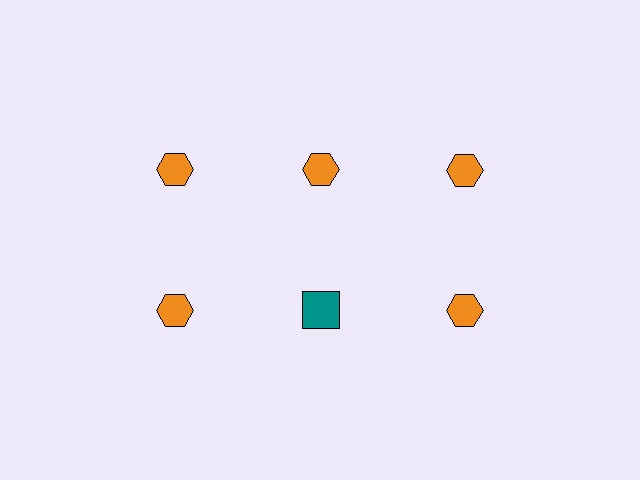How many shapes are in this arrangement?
There are 6 shapes arranged in a grid pattern.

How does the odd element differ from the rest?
It differs in both color (teal instead of orange) and shape (square instead of hexagon).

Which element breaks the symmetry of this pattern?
The teal square in the second row, second from left column breaks the symmetry. All other shapes are orange hexagons.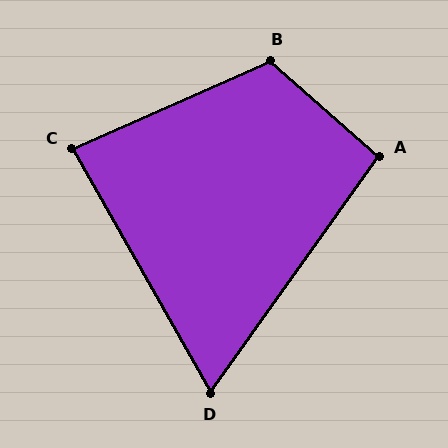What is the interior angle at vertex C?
Approximately 84 degrees (acute).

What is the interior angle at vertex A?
Approximately 96 degrees (obtuse).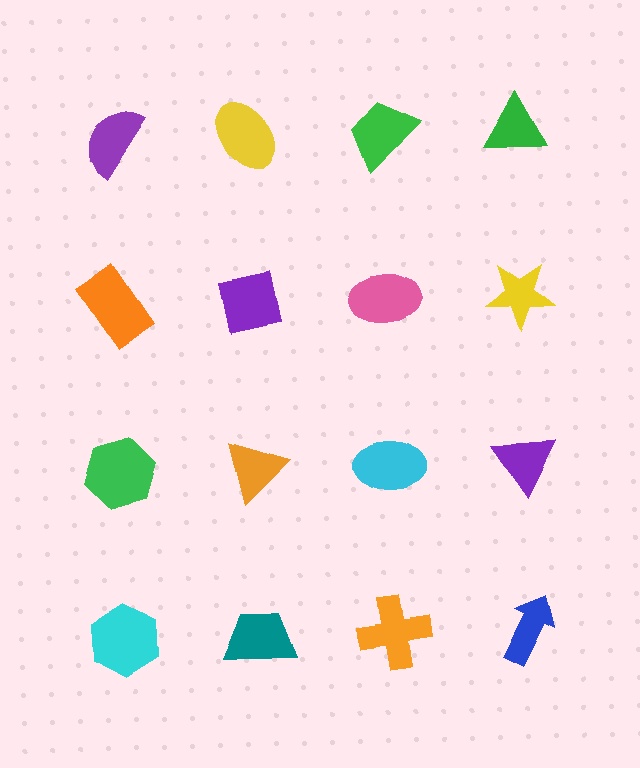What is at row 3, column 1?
A green hexagon.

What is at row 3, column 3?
A cyan ellipse.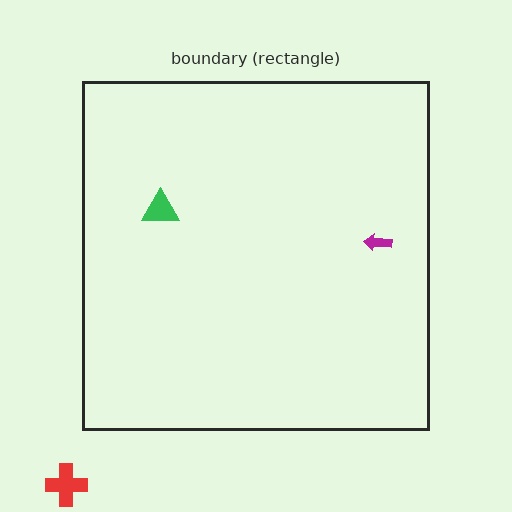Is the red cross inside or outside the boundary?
Outside.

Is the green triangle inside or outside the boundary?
Inside.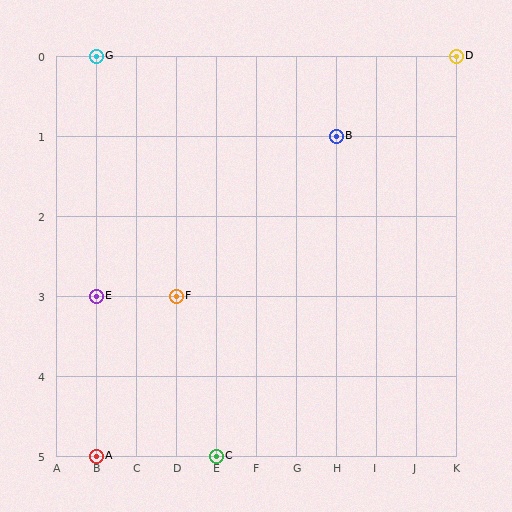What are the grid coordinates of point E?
Point E is at grid coordinates (B, 3).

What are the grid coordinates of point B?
Point B is at grid coordinates (H, 1).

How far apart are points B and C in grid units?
Points B and C are 3 columns and 4 rows apart (about 5.0 grid units diagonally).